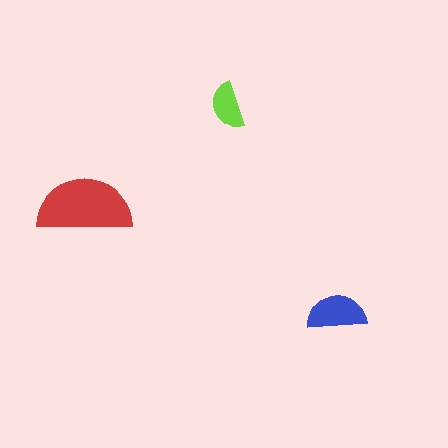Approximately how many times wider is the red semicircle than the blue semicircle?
About 1.5 times wider.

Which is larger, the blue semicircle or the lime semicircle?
The blue one.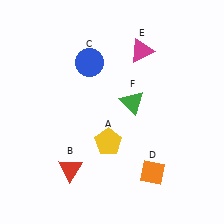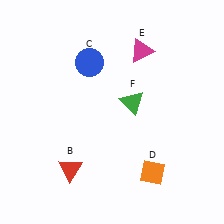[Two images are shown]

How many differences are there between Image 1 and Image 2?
There is 1 difference between the two images.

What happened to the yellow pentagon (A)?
The yellow pentagon (A) was removed in Image 2. It was in the bottom-left area of Image 1.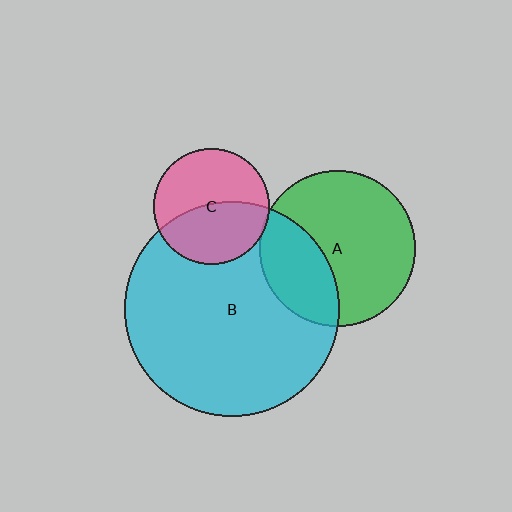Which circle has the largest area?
Circle B (cyan).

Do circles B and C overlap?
Yes.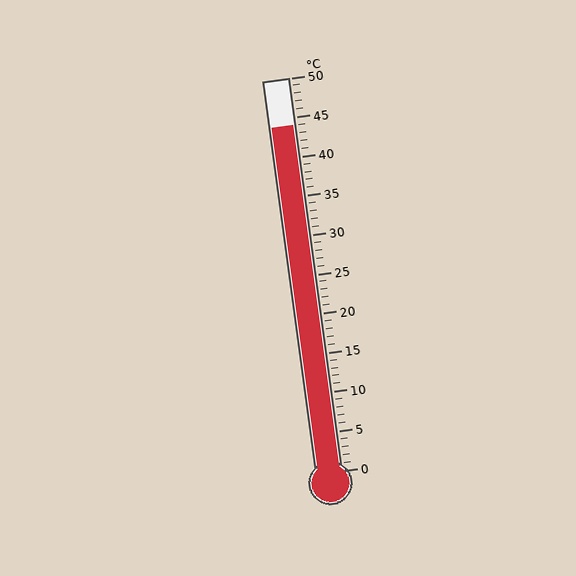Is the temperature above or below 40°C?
The temperature is above 40°C.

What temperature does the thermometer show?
The thermometer shows approximately 44°C.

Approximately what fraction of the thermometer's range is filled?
The thermometer is filled to approximately 90% of its range.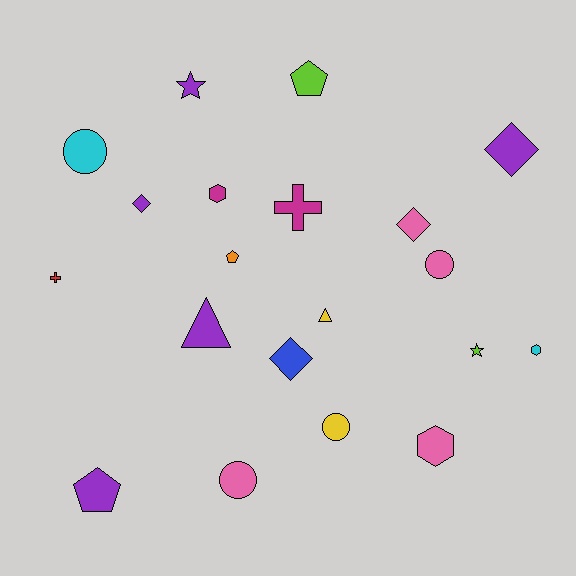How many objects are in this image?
There are 20 objects.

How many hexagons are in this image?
There are 3 hexagons.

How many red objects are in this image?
There is 1 red object.